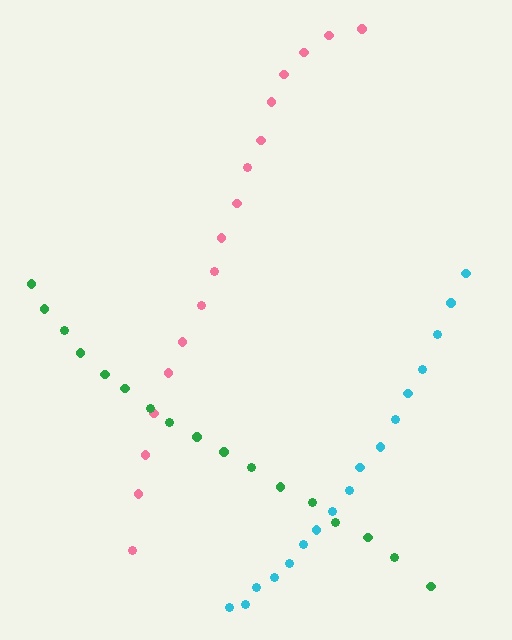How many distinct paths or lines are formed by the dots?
There are 3 distinct paths.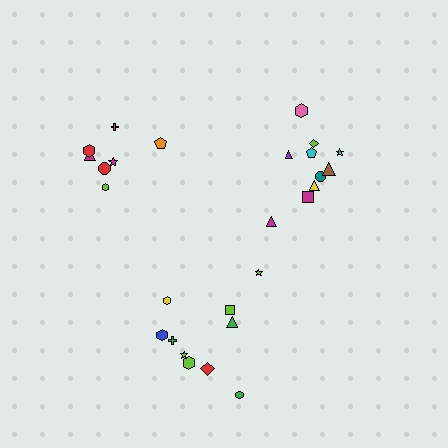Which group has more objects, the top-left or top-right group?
The top-right group.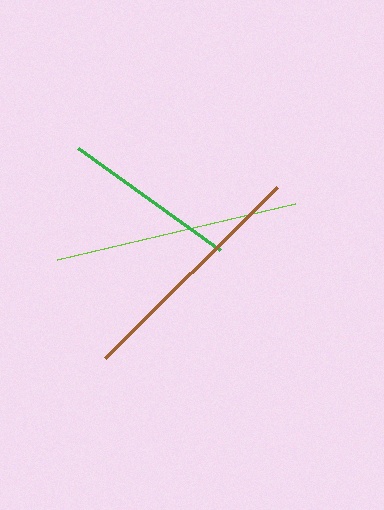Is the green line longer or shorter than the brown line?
The brown line is longer than the green line.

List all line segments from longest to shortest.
From longest to shortest: lime, brown, green.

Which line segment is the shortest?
The green line is the shortest at approximately 175 pixels.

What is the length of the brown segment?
The brown segment is approximately 243 pixels long.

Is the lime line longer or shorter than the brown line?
The lime line is longer than the brown line.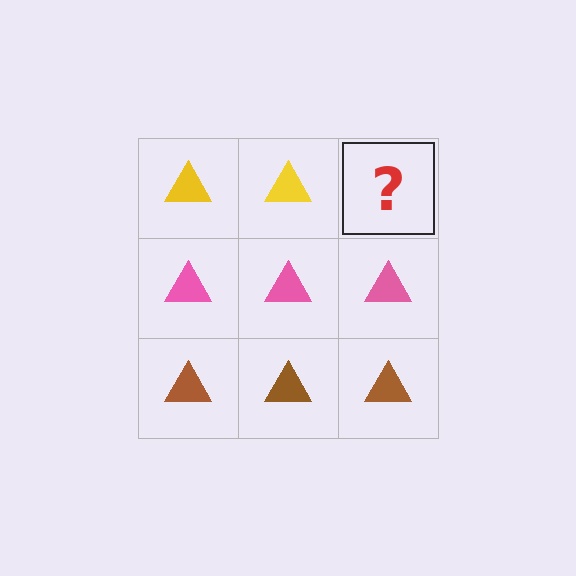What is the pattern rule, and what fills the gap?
The rule is that each row has a consistent color. The gap should be filled with a yellow triangle.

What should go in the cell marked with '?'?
The missing cell should contain a yellow triangle.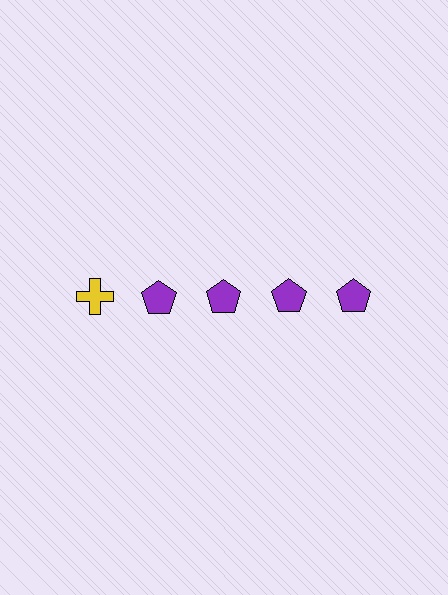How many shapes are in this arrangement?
There are 5 shapes arranged in a grid pattern.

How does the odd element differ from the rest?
It differs in both color (yellow instead of purple) and shape (cross instead of pentagon).